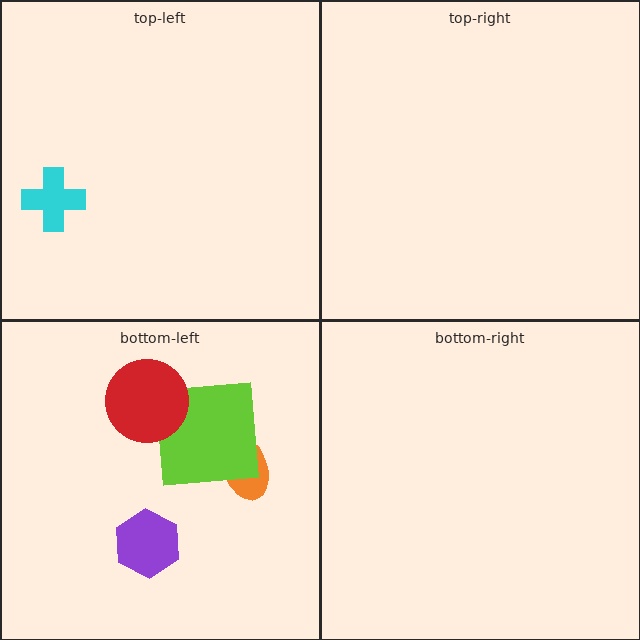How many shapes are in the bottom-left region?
4.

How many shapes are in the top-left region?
1.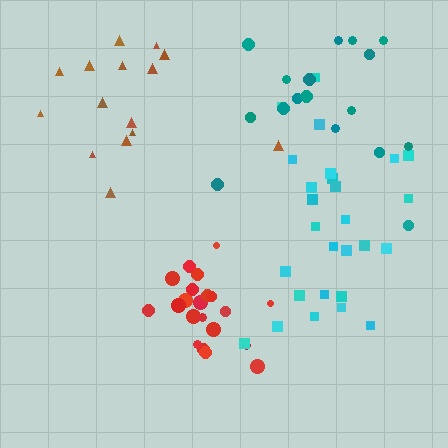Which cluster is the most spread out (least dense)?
Brown.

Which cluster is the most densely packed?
Red.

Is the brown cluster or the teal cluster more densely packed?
Teal.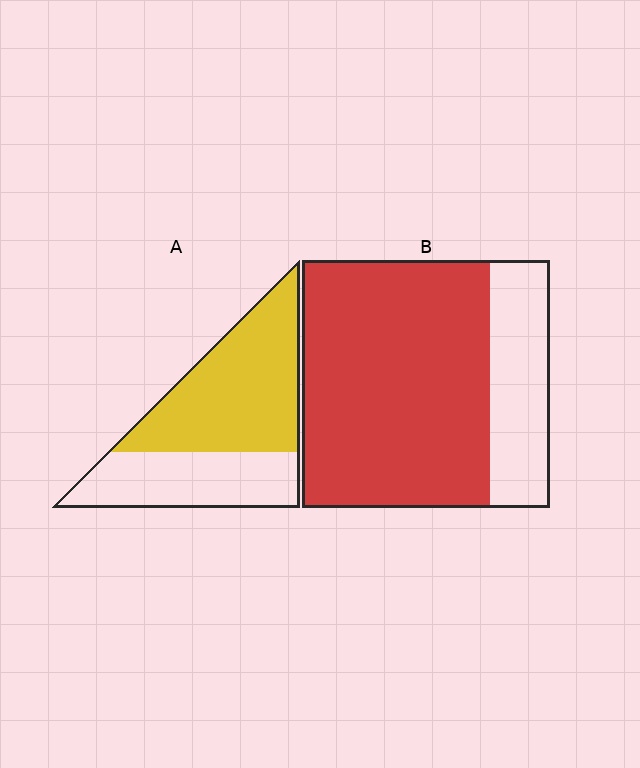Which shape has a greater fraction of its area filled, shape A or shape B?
Shape B.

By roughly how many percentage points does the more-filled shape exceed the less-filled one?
By roughly 15 percentage points (B over A).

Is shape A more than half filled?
Yes.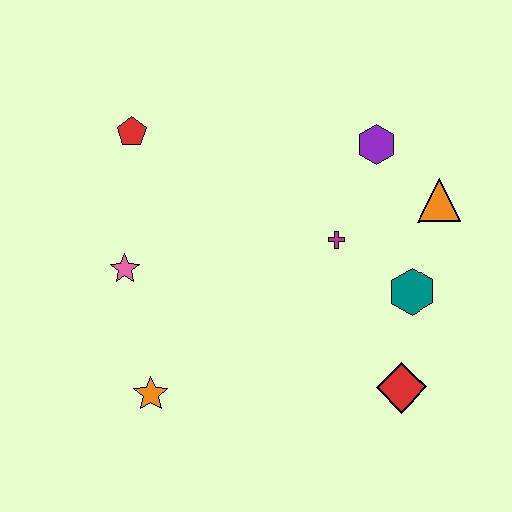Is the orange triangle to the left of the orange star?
No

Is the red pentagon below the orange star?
No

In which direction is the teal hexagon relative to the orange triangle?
The teal hexagon is below the orange triangle.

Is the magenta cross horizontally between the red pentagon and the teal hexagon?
Yes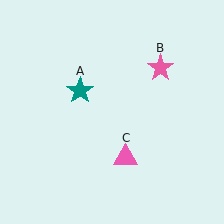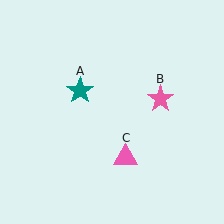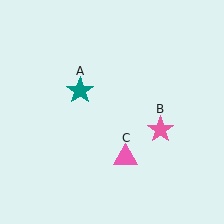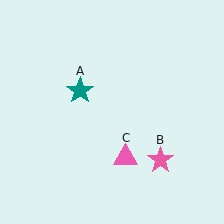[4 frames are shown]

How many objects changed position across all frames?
1 object changed position: pink star (object B).